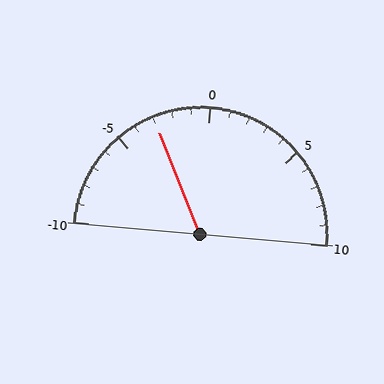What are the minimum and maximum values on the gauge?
The gauge ranges from -10 to 10.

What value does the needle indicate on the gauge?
The needle indicates approximately -3.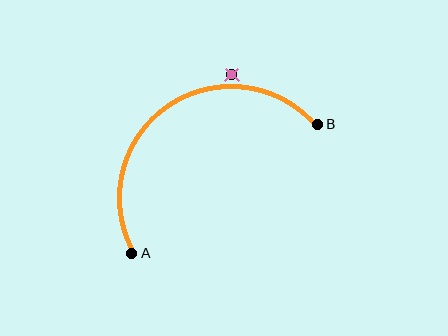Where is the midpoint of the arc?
The arc midpoint is the point on the curve farthest from the straight line joining A and B. It sits above and to the left of that line.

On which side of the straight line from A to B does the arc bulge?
The arc bulges above and to the left of the straight line connecting A and B.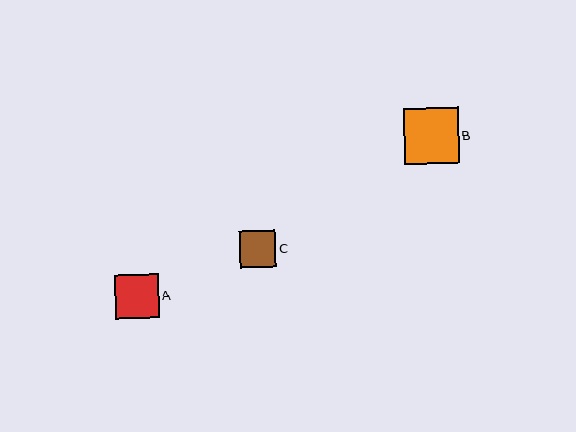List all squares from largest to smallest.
From largest to smallest: B, A, C.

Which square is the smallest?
Square C is the smallest with a size of approximately 37 pixels.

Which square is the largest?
Square B is the largest with a size of approximately 55 pixels.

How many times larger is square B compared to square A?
Square B is approximately 1.3 times the size of square A.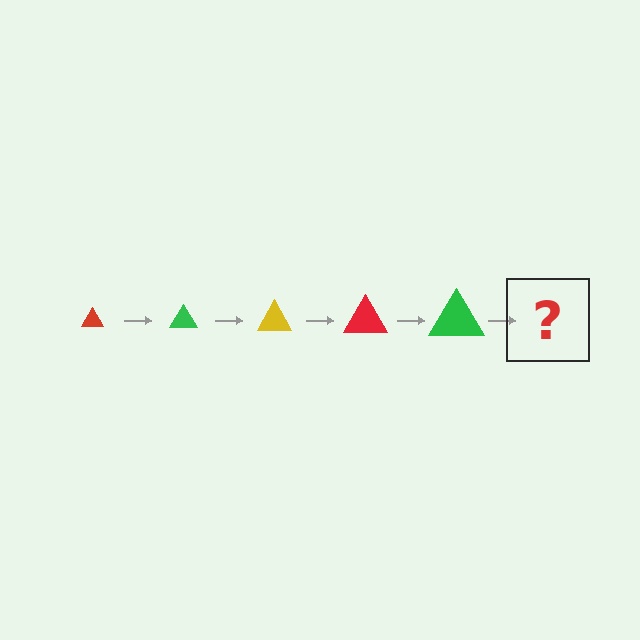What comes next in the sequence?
The next element should be a yellow triangle, larger than the previous one.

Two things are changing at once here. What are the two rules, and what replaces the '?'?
The two rules are that the triangle grows larger each step and the color cycles through red, green, and yellow. The '?' should be a yellow triangle, larger than the previous one.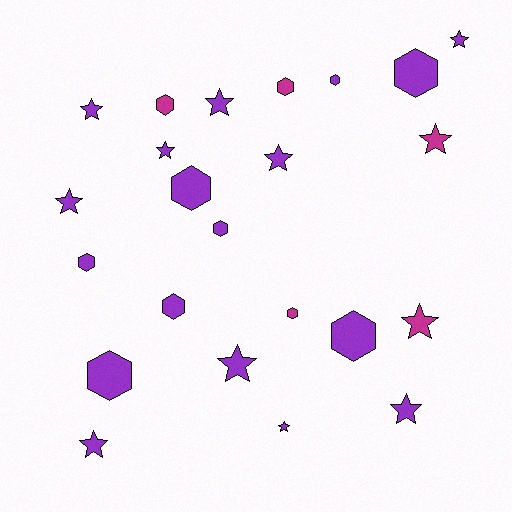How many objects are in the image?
There are 23 objects.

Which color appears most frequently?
Purple, with 18 objects.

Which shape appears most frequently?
Star, with 12 objects.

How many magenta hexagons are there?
There are 3 magenta hexagons.